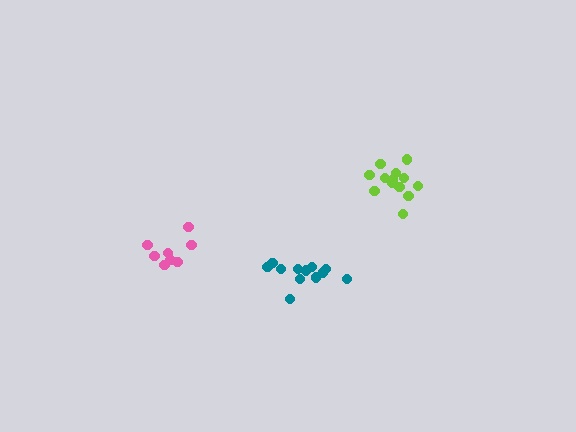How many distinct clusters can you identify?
There are 3 distinct clusters.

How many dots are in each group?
Group 1: 13 dots, Group 2: 12 dots, Group 3: 8 dots (33 total).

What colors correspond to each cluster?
The clusters are colored: lime, teal, pink.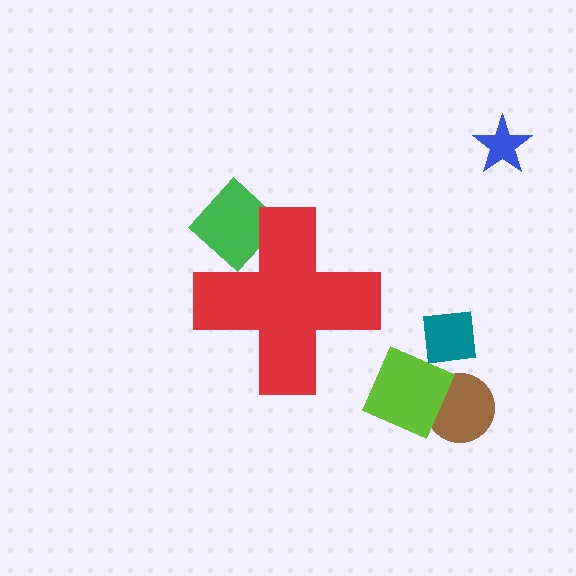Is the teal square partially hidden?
No, the teal square is fully visible.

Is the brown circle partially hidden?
No, the brown circle is fully visible.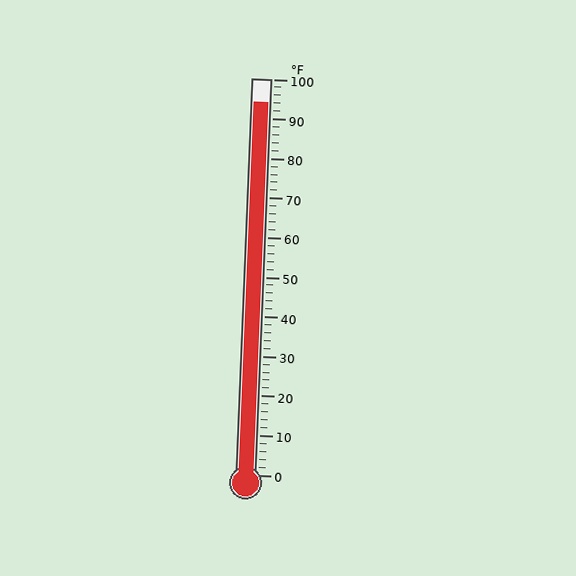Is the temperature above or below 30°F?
The temperature is above 30°F.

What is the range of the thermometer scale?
The thermometer scale ranges from 0°F to 100°F.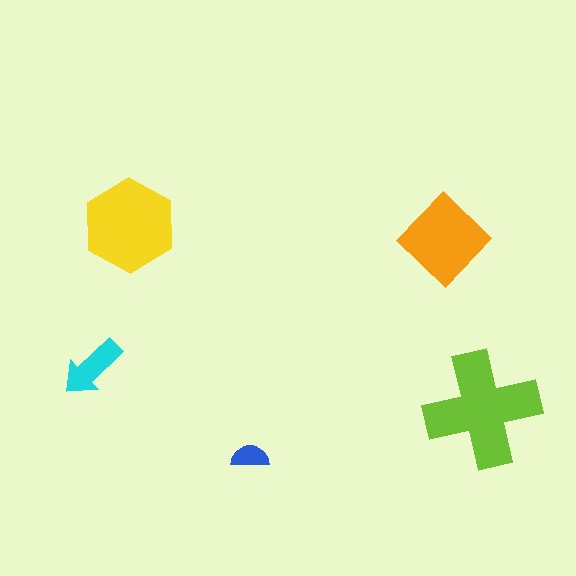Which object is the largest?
The lime cross.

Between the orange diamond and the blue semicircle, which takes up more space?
The orange diamond.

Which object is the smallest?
The blue semicircle.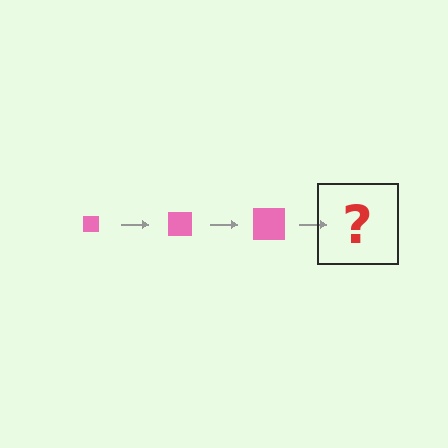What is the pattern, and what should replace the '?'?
The pattern is that the square gets progressively larger each step. The '?' should be a pink square, larger than the previous one.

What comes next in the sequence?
The next element should be a pink square, larger than the previous one.